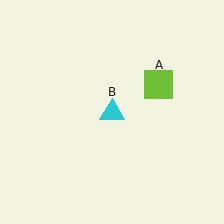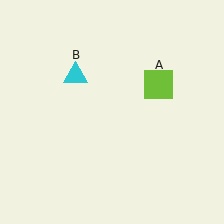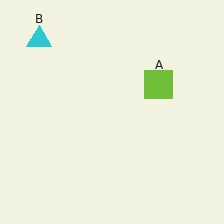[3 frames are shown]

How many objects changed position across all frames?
1 object changed position: cyan triangle (object B).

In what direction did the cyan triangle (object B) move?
The cyan triangle (object B) moved up and to the left.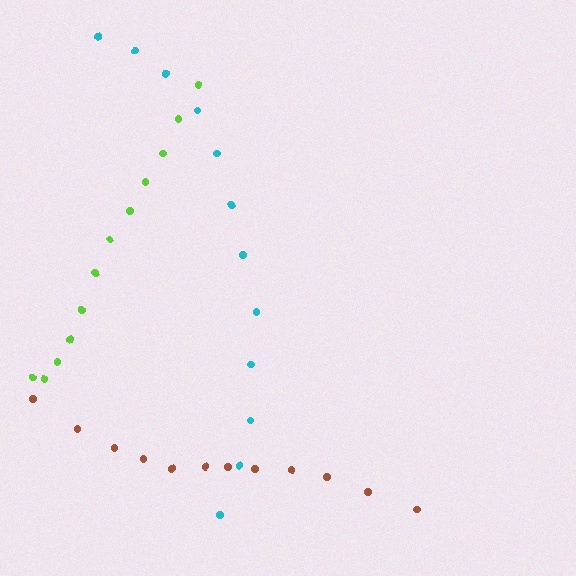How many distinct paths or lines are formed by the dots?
There are 3 distinct paths.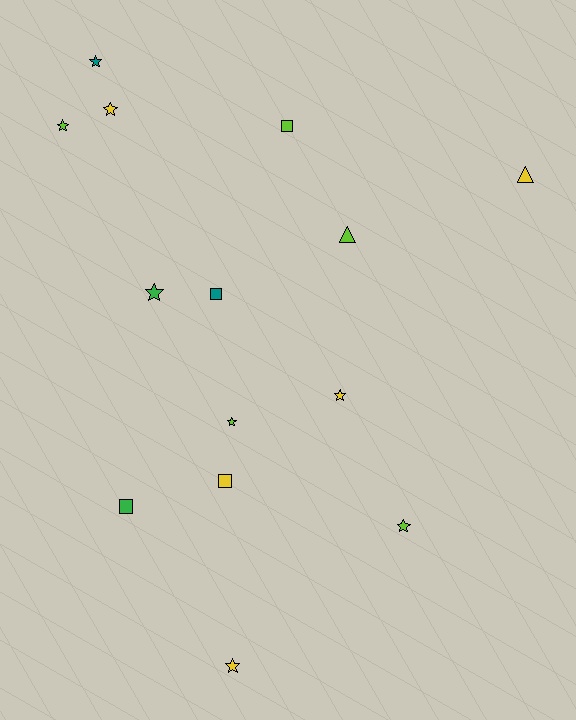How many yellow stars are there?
There are 3 yellow stars.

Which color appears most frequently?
Lime, with 5 objects.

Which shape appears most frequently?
Star, with 8 objects.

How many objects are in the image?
There are 14 objects.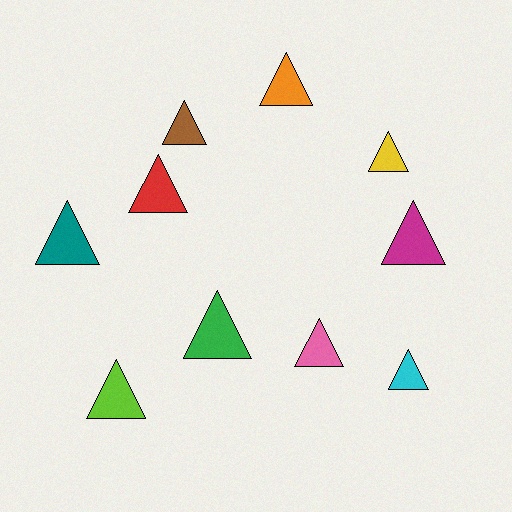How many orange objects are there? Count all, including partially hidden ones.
There is 1 orange object.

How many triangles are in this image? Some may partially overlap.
There are 10 triangles.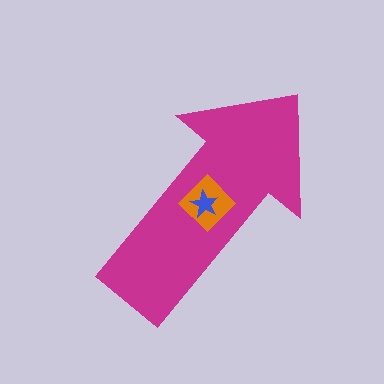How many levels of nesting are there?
3.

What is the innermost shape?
The blue star.